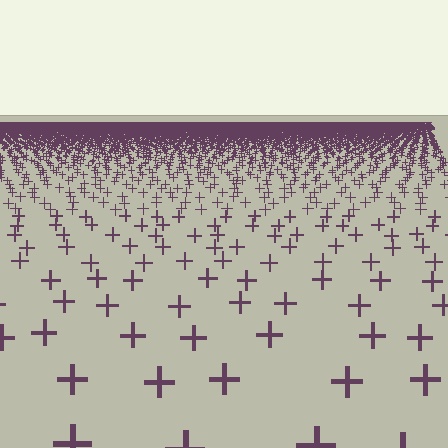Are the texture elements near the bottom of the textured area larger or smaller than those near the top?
Larger. Near the bottom, elements are closer to the viewer and appear at a bigger on-screen size.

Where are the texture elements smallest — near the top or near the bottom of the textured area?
Near the top.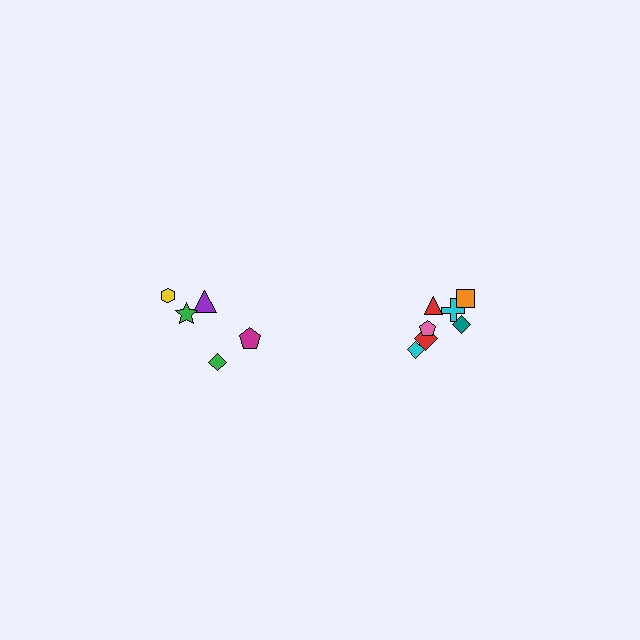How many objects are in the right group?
There are 7 objects.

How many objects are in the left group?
There are 5 objects.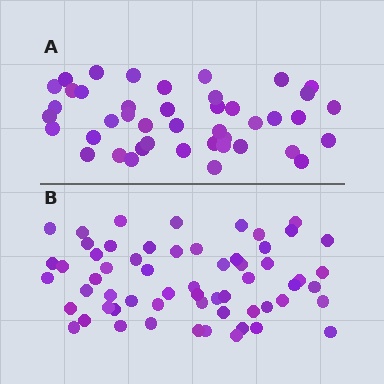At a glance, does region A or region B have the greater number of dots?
Region B (the bottom region) has more dots.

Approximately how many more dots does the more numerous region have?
Region B has approximately 15 more dots than region A.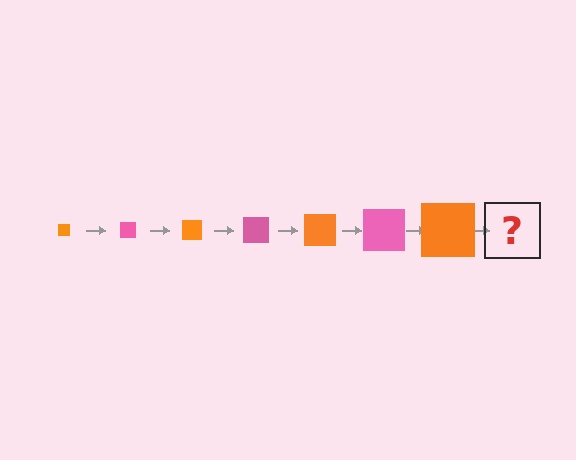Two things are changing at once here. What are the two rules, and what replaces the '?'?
The two rules are that the square grows larger each step and the color cycles through orange and pink. The '?' should be a pink square, larger than the previous one.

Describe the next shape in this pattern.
It should be a pink square, larger than the previous one.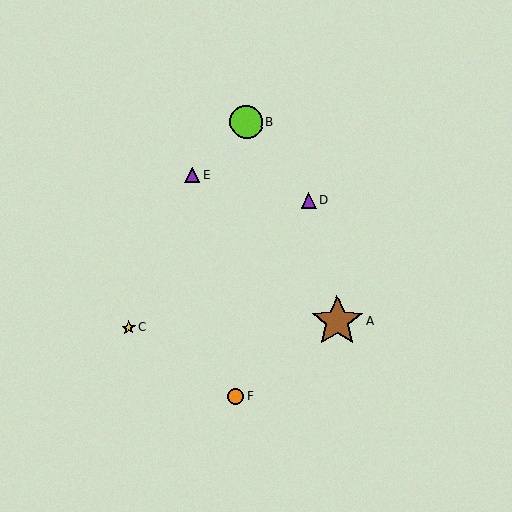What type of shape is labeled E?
Shape E is a purple triangle.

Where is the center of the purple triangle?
The center of the purple triangle is at (192, 175).